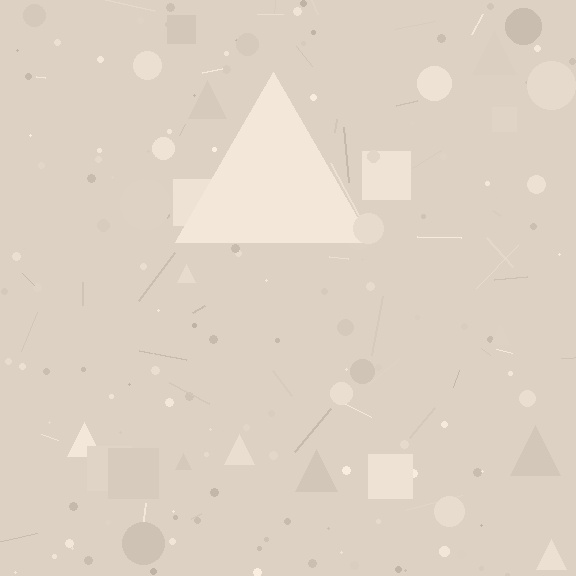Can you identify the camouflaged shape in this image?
The camouflaged shape is a triangle.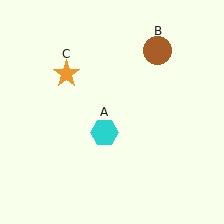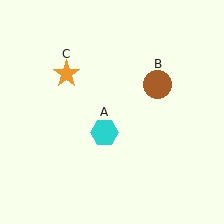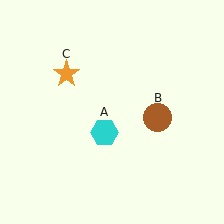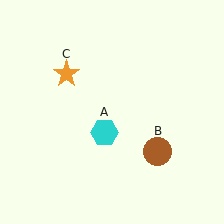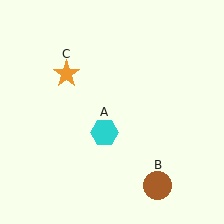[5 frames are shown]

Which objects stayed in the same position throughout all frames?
Cyan hexagon (object A) and orange star (object C) remained stationary.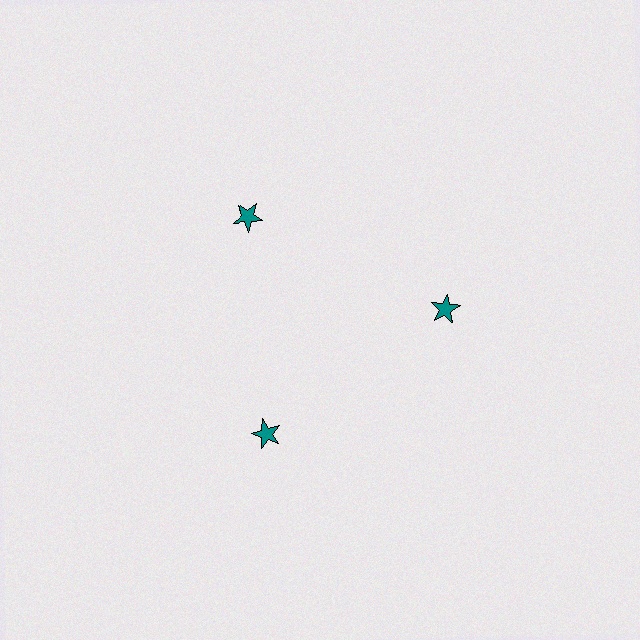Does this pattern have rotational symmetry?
Yes, this pattern has 3-fold rotational symmetry. It looks the same after rotating 120 degrees around the center.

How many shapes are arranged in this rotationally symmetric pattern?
There are 3 shapes, arranged in 3 groups of 1.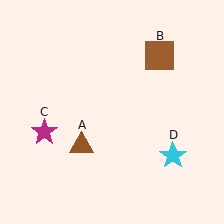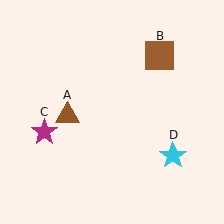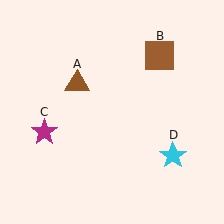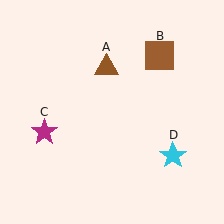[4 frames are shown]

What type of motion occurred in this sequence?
The brown triangle (object A) rotated clockwise around the center of the scene.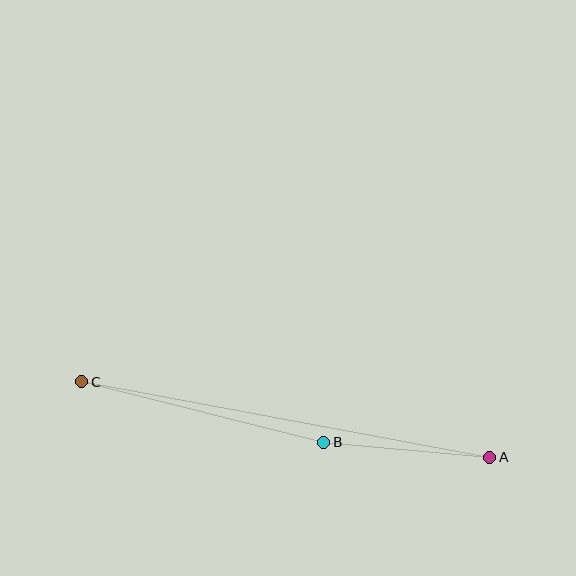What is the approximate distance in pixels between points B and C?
The distance between B and C is approximately 250 pixels.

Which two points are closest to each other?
Points A and B are closest to each other.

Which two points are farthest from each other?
Points A and C are farthest from each other.